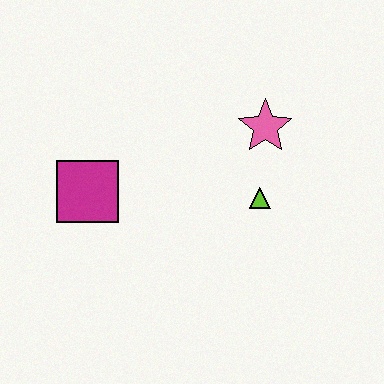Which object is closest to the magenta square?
The lime triangle is closest to the magenta square.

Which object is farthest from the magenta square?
The pink star is farthest from the magenta square.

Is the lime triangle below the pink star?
Yes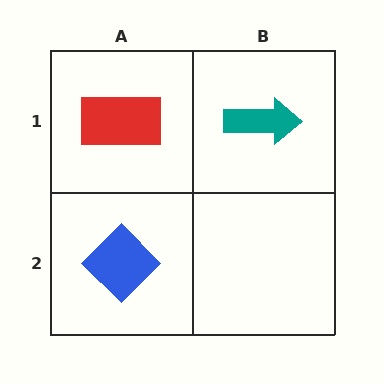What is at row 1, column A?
A red rectangle.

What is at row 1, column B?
A teal arrow.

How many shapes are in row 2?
1 shape.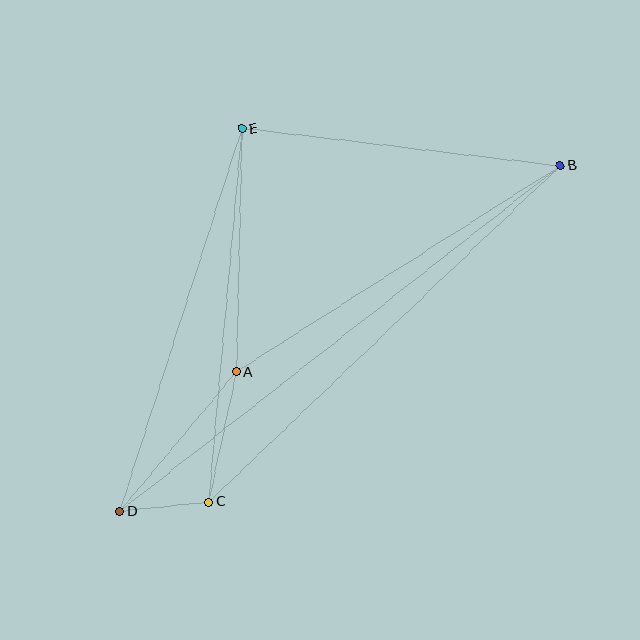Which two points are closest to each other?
Points C and D are closest to each other.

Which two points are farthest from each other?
Points B and D are farthest from each other.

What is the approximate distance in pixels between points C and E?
The distance between C and E is approximately 375 pixels.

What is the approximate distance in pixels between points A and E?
The distance between A and E is approximately 244 pixels.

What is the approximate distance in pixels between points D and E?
The distance between D and E is approximately 402 pixels.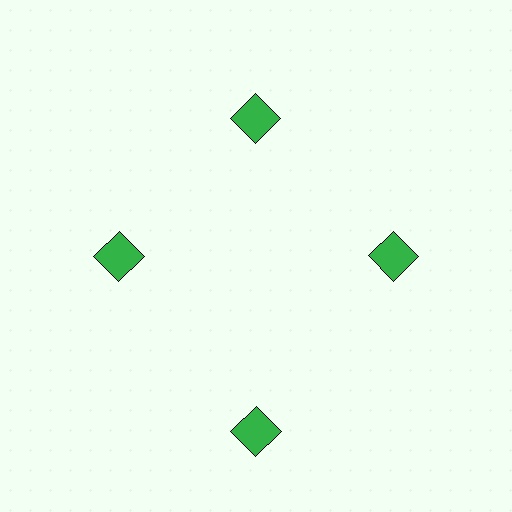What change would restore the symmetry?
The symmetry would be restored by moving it inward, back onto the ring so that all 4 squares sit at equal angles and equal distance from the center.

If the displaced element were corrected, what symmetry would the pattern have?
It would have 4-fold rotational symmetry — the pattern would map onto itself every 90 degrees.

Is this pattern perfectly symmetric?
No. The 4 green squares are arranged in a ring, but one element near the 6 o'clock position is pushed outward from the center, breaking the 4-fold rotational symmetry.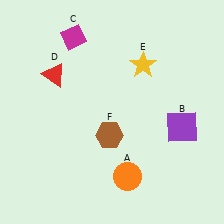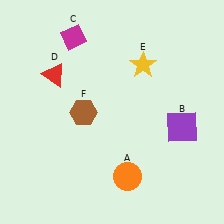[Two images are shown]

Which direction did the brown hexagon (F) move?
The brown hexagon (F) moved left.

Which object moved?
The brown hexagon (F) moved left.